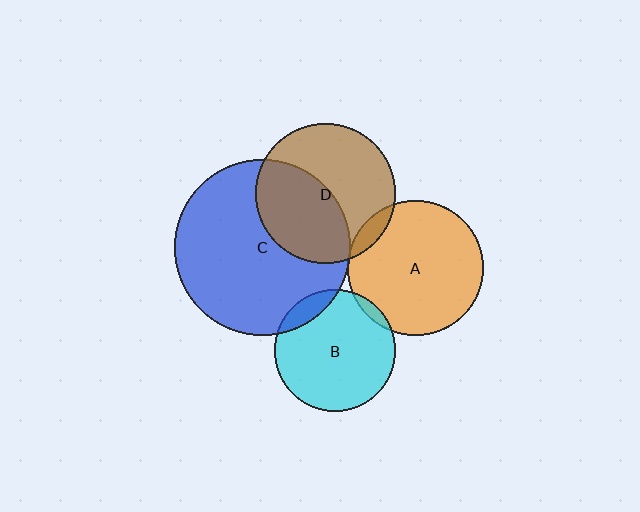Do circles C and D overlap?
Yes.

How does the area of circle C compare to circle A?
Approximately 1.7 times.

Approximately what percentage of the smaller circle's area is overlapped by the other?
Approximately 45%.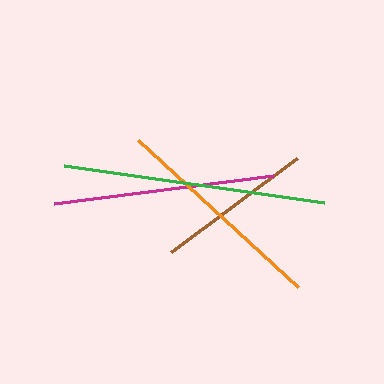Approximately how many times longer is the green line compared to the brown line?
The green line is approximately 1.7 times the length of the brown line.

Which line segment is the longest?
The green line is the longest at approximately 264 pixels.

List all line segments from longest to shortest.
From longest to shortest: green, magenta, orange, brown.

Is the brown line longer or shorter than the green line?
The green line is longer than the brown line.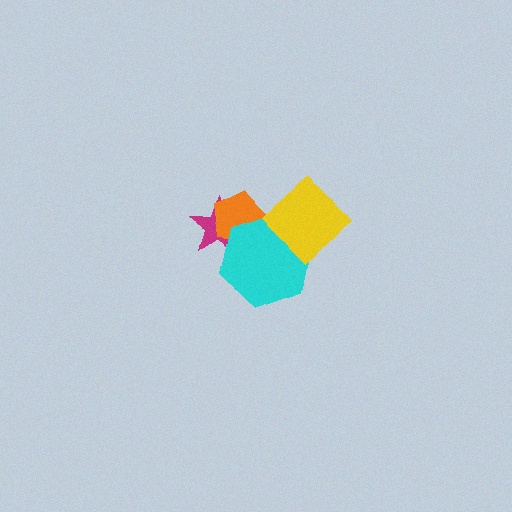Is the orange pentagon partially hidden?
Yes, it is partially covered by another shape.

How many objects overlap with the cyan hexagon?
3 objects overlap with the cyan hexagon.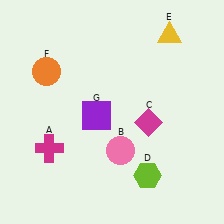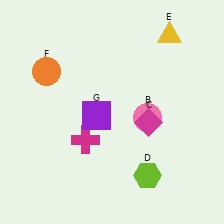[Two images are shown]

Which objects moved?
The objects that moved are: the magenta cross (A), the pink circle (B).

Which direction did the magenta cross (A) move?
The magenta cross (A) moved right.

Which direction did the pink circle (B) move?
The pink circle (B) moved up.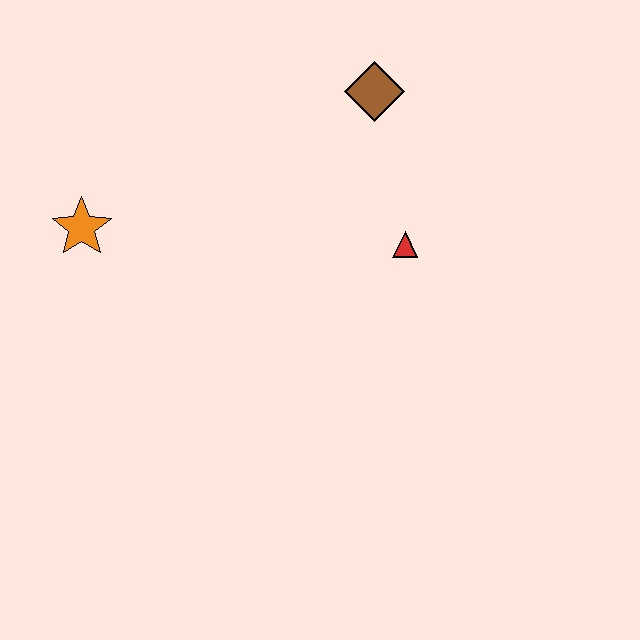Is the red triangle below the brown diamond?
Yes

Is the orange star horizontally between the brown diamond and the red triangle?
No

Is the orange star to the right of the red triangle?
No